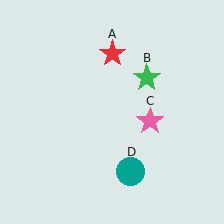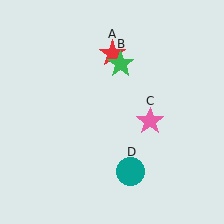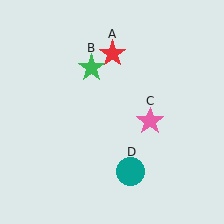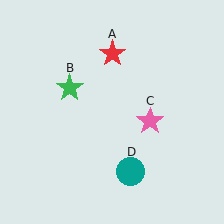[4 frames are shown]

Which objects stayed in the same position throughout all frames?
Red star (object A) and pink star (object C) and teal circle (object D) remained stationary.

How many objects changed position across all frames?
1 object changed position: green star (object B).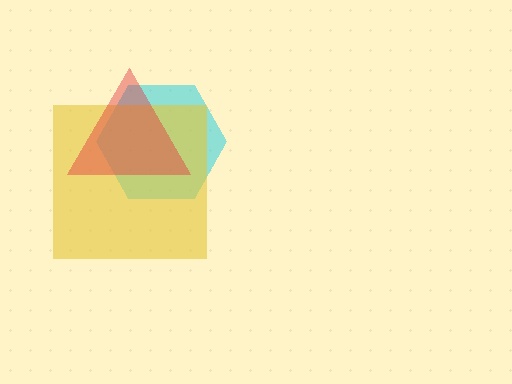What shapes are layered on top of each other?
The layered shapes are: a cyan hexagon, a yellow square, a red triangle.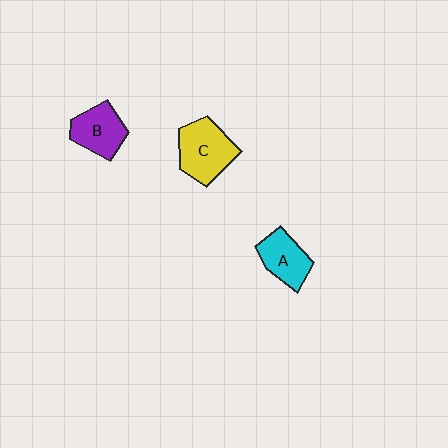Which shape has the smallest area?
Shape A (cyan).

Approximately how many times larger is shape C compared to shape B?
Approximately 1.3 times.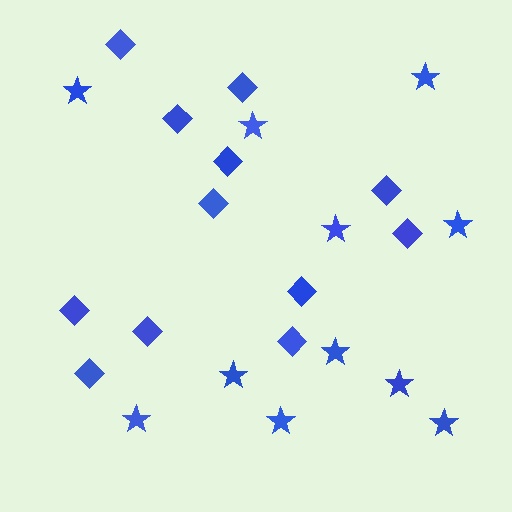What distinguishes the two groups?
There are 2 groups: one group of diamonds (12) and one group of stars (11).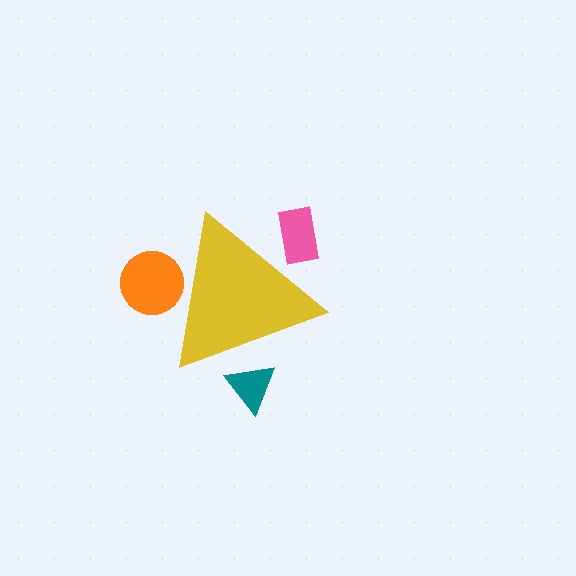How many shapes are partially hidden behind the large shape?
3 shapes are partially hidden.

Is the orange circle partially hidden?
Yes, the orange circle is partially hidden behind the yellow triangle.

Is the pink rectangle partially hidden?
Yes, the pink rectangle is partially hidden behind the yellow triangle.